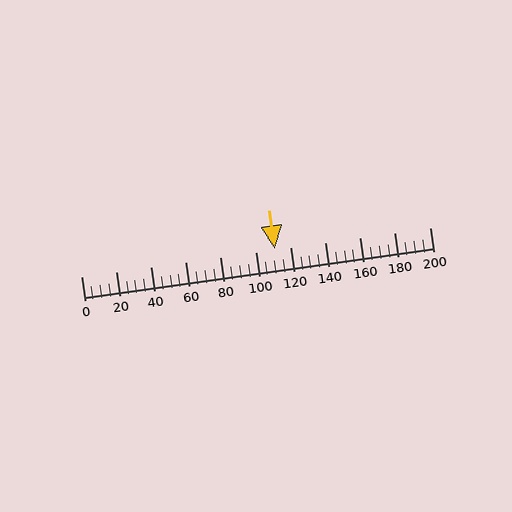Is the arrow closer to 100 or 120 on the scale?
The arrow is closer to 120.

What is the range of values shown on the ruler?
The ruler shows values from 0 to 200.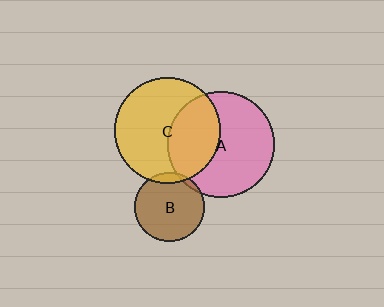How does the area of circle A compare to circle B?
Approximately 2.4 times.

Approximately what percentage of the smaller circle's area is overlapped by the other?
Approximately 35%.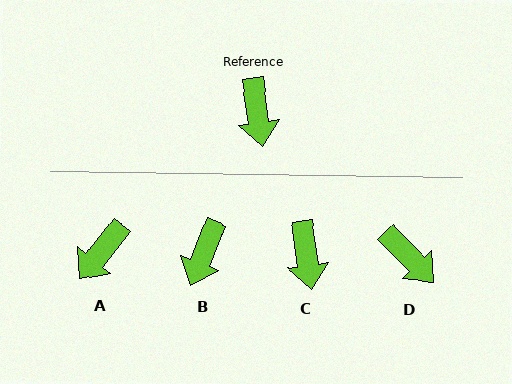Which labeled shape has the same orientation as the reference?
C.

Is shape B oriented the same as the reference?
No, it is off by about 30 degrees.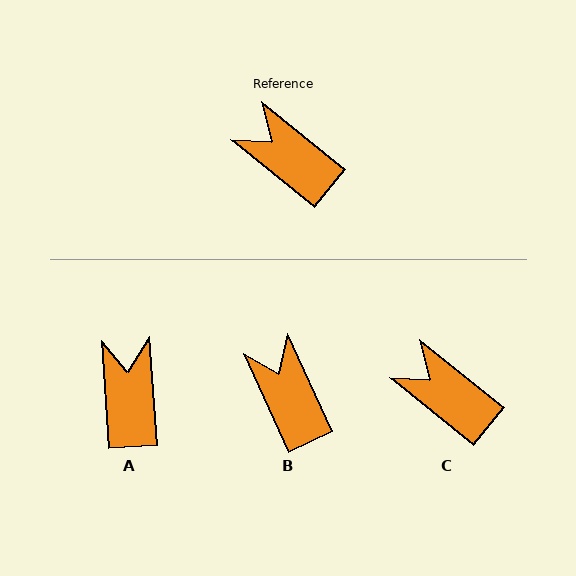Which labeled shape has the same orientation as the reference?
C.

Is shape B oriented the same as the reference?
No, it is off by about 26 degrees.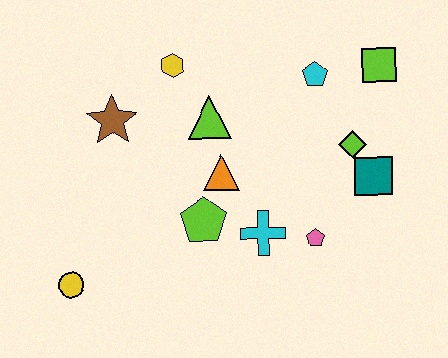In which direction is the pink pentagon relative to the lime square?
The pink pentagon is below the lime square.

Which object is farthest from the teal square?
The yellow circle is farthest from the teal square.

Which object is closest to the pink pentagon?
The cyan cross is closest to the pink pentagon.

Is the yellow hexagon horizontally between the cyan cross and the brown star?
Yes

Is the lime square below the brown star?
No